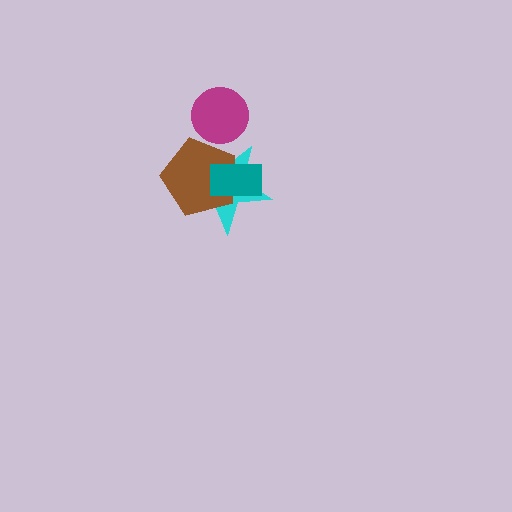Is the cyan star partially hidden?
Yes, it is partially covered by another shape.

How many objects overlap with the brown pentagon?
2 objects overlap with the brown pentagon.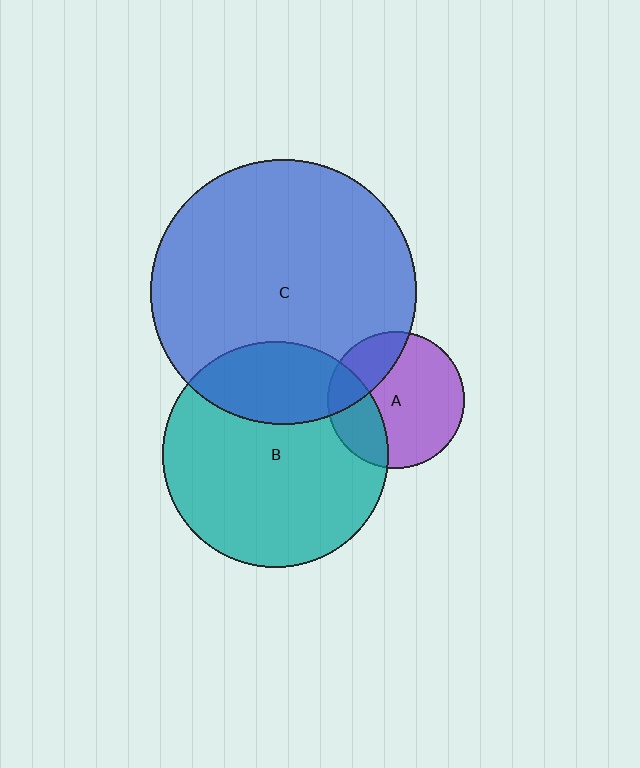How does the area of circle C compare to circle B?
Approximately 1.4 times.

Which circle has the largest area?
Circle C (blue).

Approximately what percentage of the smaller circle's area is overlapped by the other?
Approximately 25%.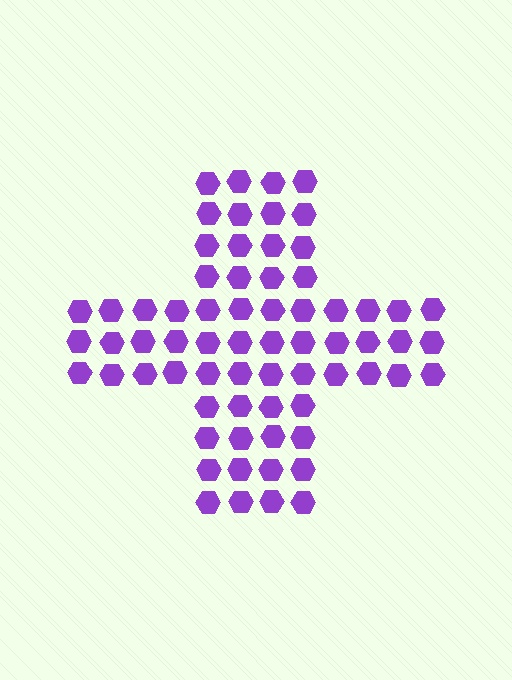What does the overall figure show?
The overall figure shows a cross.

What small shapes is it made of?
It is made of small hexagons.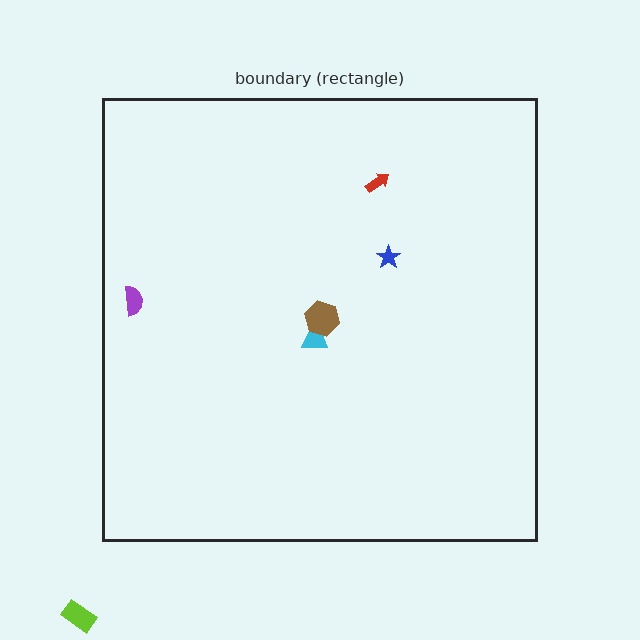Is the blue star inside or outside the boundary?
Inside.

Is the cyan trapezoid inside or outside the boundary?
Inside.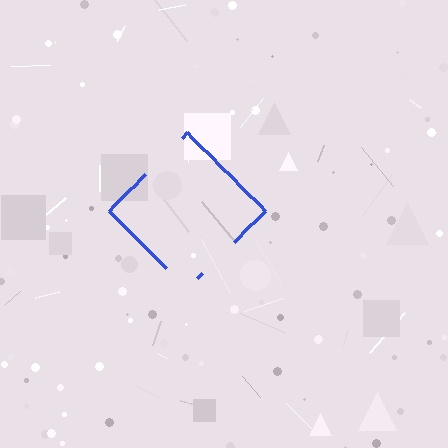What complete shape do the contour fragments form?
The contour fragments form a diamond.